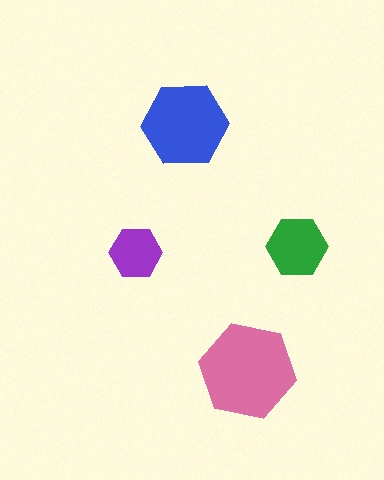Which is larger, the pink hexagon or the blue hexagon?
The pink one.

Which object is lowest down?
The pink hexagon is bottommost.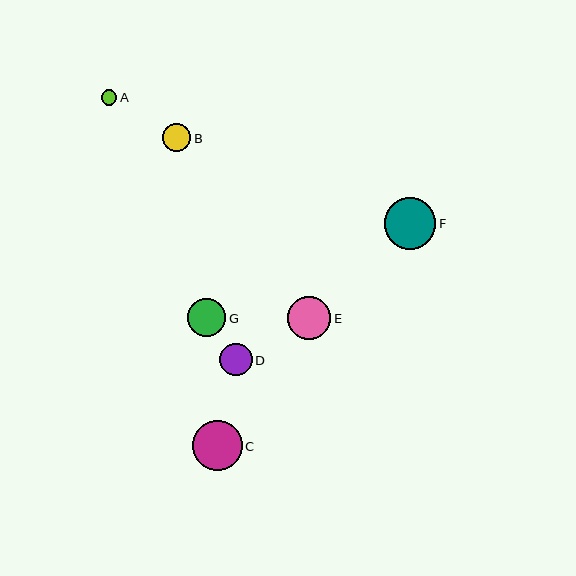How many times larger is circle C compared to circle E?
Circle C is approximately 1.2 times the size of circle E.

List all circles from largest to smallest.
From largest to smallest: F, C, E, G, D, B, A.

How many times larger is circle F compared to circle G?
Circle F is approximately 1.4 times the size of circle G.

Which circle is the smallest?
Circle A is the smallest with a size of approximately 16 pixels.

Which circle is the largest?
Circle F is the largest with a size of approximately 51 pixels.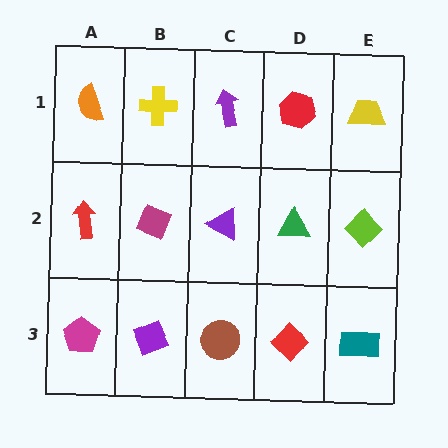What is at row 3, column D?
A red diamond.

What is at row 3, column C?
A brown circle.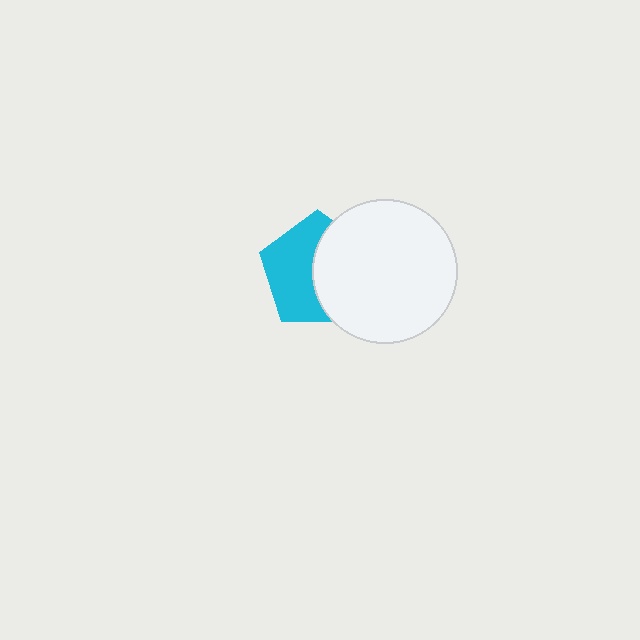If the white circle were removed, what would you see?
You would see the complete cyan pentagon.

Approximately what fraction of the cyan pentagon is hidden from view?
Roughly 48% of the cyan pentagon is hidden behind the white circle.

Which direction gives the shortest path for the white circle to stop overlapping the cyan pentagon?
Moving right gives the shortest separation.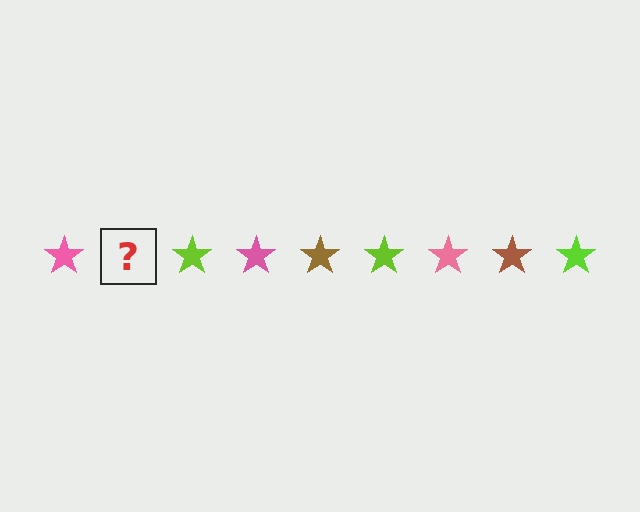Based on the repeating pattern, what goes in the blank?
The blank should be a brown star.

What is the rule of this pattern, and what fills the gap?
The rule is that the pattern cycles through pink, brown, lime stars. The gap should be filled with a brown star.